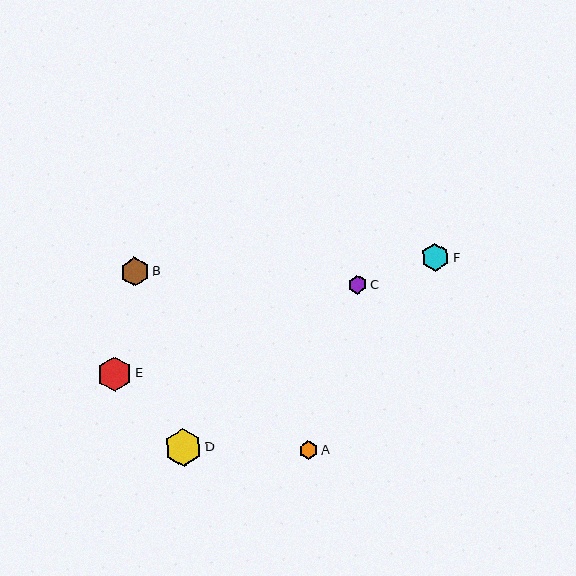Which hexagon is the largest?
Hexagon D is the largest with a size of approximately 38 pixels.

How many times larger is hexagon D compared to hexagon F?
Hexagon D is approximately 1.3 times the size of hexagon F.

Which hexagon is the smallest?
Hexagon C is the smallest with a size of approximately 18 pixels.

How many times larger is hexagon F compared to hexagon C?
Hexagon F is approximately 1.5 times the size of hexagon C.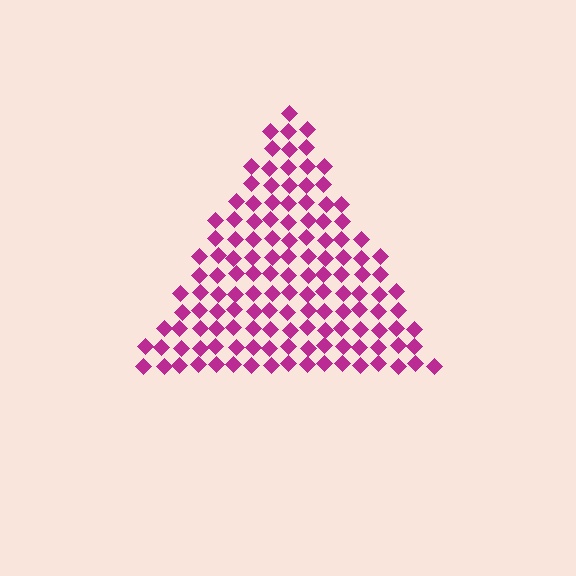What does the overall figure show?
The overall figure shows a triangle.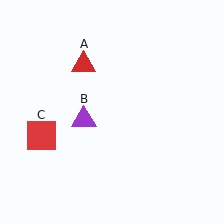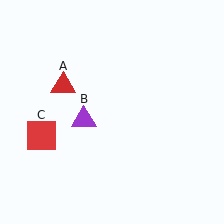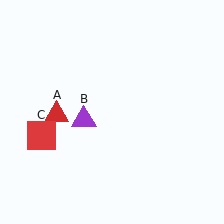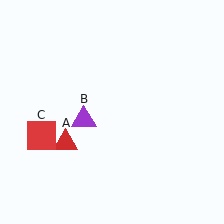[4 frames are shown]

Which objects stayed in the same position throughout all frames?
Purple triangle (object B) and red square (object C) remained stationary.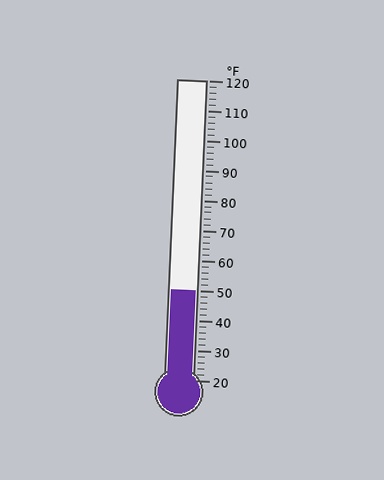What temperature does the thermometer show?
The thermometer shows approximately 50°F.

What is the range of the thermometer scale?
The thermometer scale ranges from 20°F to 120°F.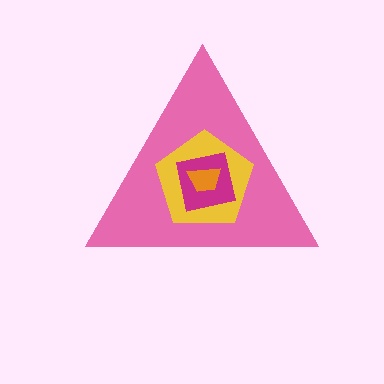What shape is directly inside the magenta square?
The orange trapezoid.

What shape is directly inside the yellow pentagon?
The magenta square.